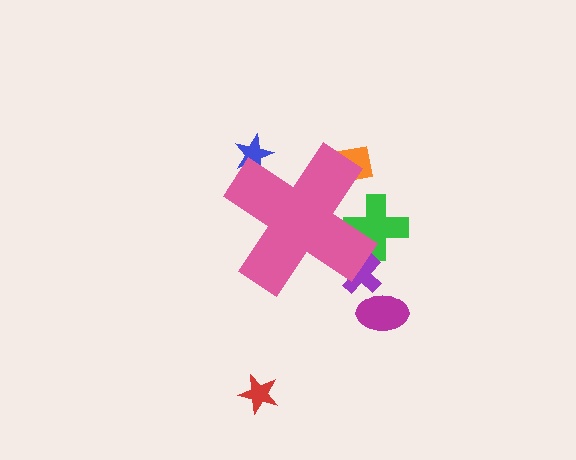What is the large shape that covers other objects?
A pink cross.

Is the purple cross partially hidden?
Yes, the purple cross is partially hidden behind the pink cross.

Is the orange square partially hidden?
Yes, the orange square is partially hidden behind the pink cross.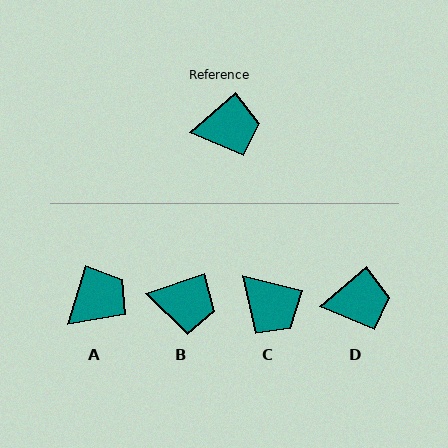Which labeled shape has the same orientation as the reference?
D.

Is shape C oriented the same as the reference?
No, it is off by about 55 degrees.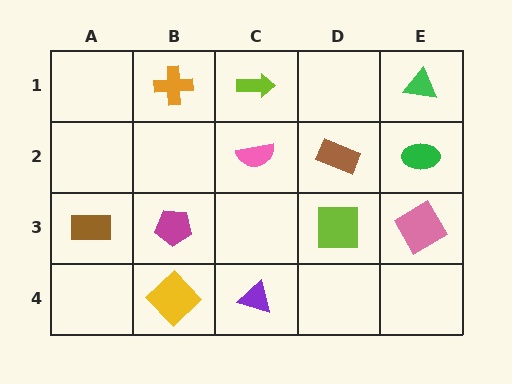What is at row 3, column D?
A lime square.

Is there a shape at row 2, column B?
No, that cell is empty.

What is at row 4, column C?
A purple triangle.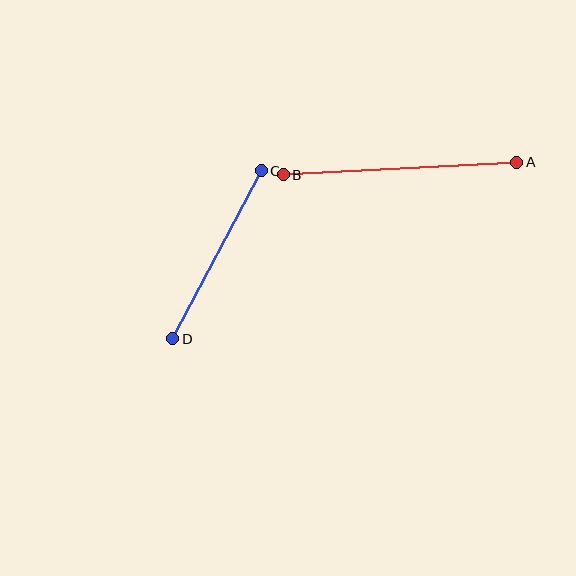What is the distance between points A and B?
The distance is approximately 234 pixels.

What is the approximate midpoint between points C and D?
The midpoint is at approximately (217, 255) pixels.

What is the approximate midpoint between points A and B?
The midpoint is at approximately (400, 169) pixels.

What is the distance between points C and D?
The distance is approximately 189 pixels.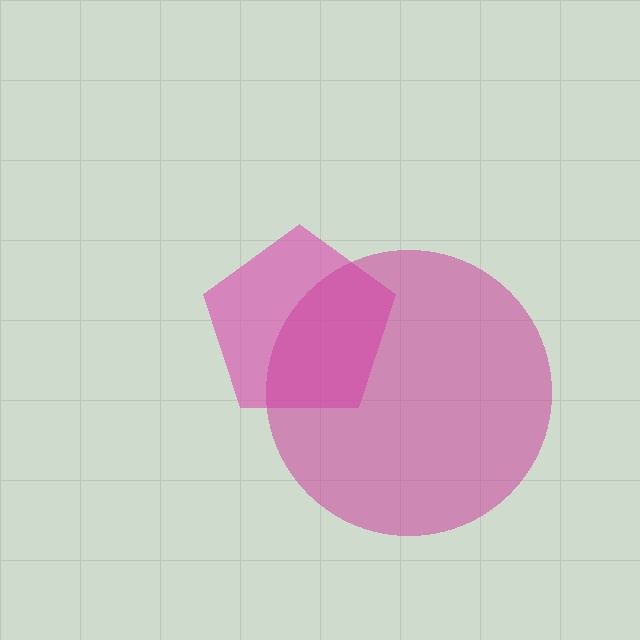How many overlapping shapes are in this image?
There are 2 overlapping shapes in the image.